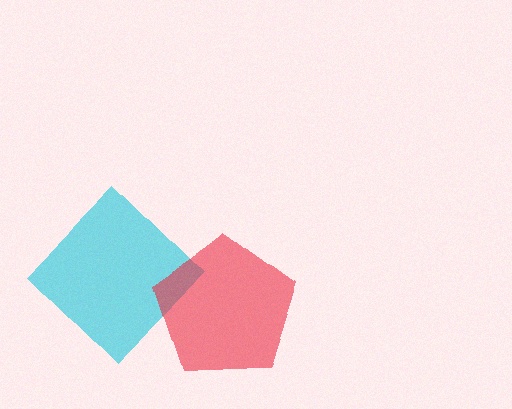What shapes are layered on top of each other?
The layered shapes are: a cyan diamond, a red pentagon.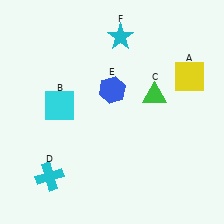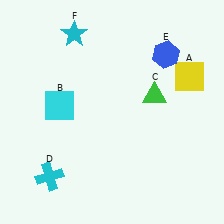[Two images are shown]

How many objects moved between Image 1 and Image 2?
2 objects moved between the two images.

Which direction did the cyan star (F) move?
The cyan star (F) moved left.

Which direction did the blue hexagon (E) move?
The blue hexagon (E) moved right.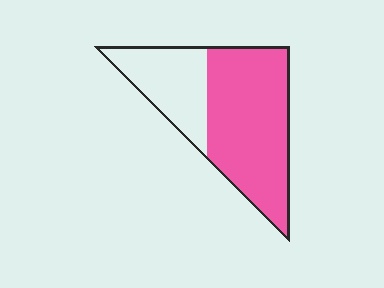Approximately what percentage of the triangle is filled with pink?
Approximately 65%.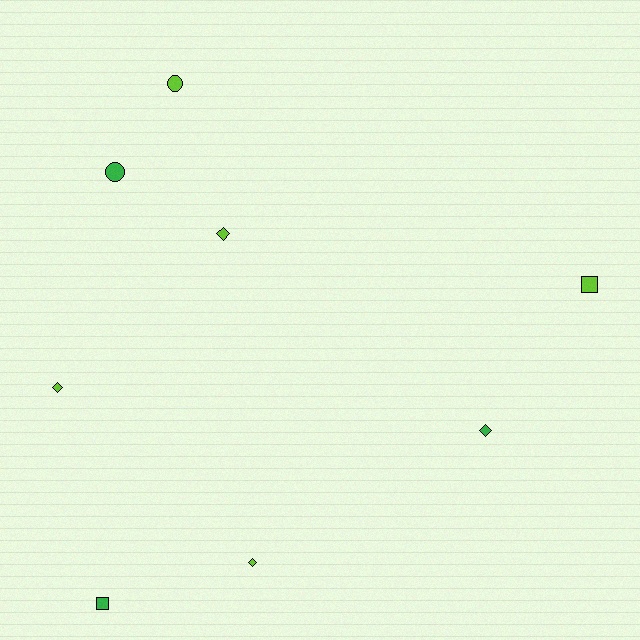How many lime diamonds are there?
There are 3 lime diamonds.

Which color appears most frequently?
Lime, with 5 objects.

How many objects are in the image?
There are 8 objects.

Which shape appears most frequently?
Diamond, with 4 objects.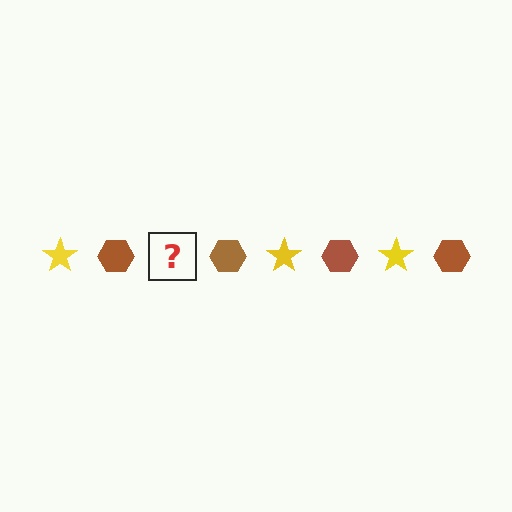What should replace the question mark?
The question mark should be replaced with a yellow star.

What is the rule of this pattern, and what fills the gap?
The rule is that the pattern alternates between yellow star and brown hexagon. The gap should be filled with a yellow star.